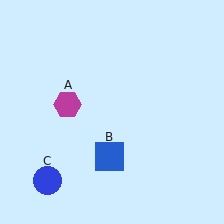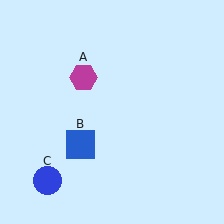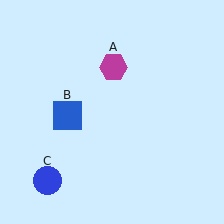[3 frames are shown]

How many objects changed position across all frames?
2 objects changed position: magenta hexagon (object A), blue square (object B).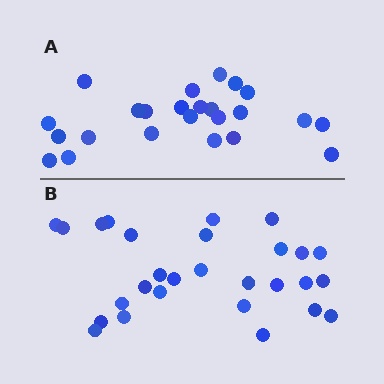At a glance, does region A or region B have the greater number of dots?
Region B (the bottom region) has more dots.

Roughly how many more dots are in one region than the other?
Region B has about 4 more dots than region A.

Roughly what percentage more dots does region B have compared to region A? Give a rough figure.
About 15% more.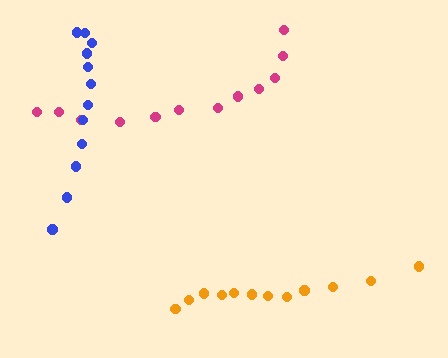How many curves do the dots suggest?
There are 3 distinct paths.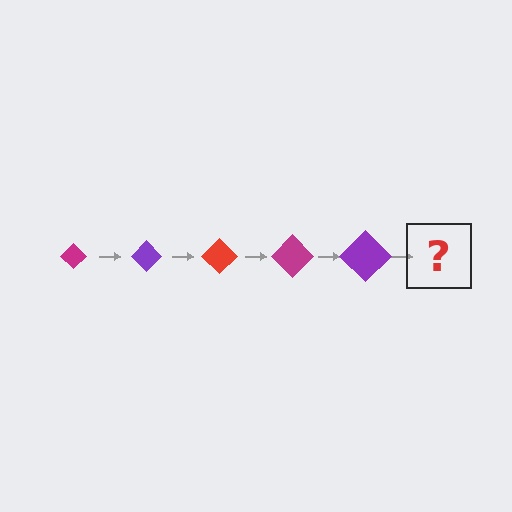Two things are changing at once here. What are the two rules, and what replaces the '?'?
The two rules are that the diamond grows larger each step and the color cycles through magenta, purple, and red. The '?' should be a red diamond, larger than the previous one.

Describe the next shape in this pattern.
It should be a red diamond, larger than the previous one.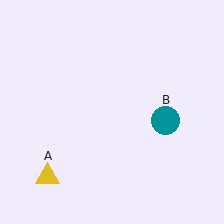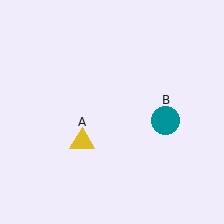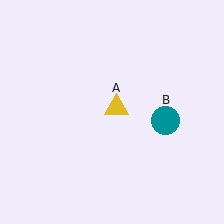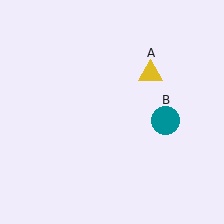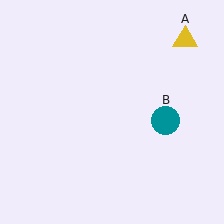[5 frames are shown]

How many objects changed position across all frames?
1 object changed position: yellow triangle (object A).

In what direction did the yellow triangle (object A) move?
The yellow triangle (object A) moved up and to the right.